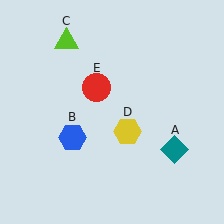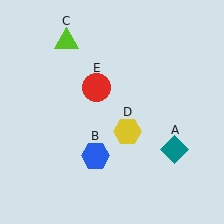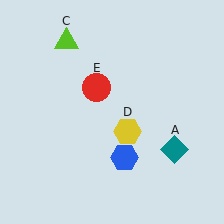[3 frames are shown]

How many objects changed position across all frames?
1 object changed position: blue hexagon (object B).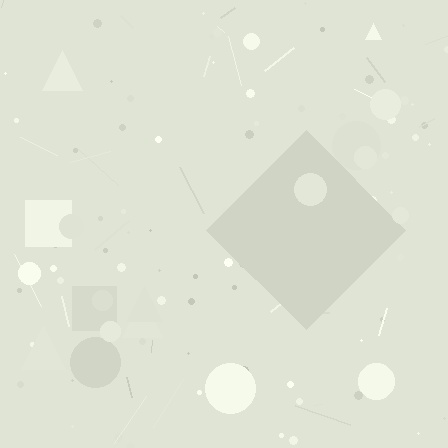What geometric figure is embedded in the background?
A diamond is embedded in the background.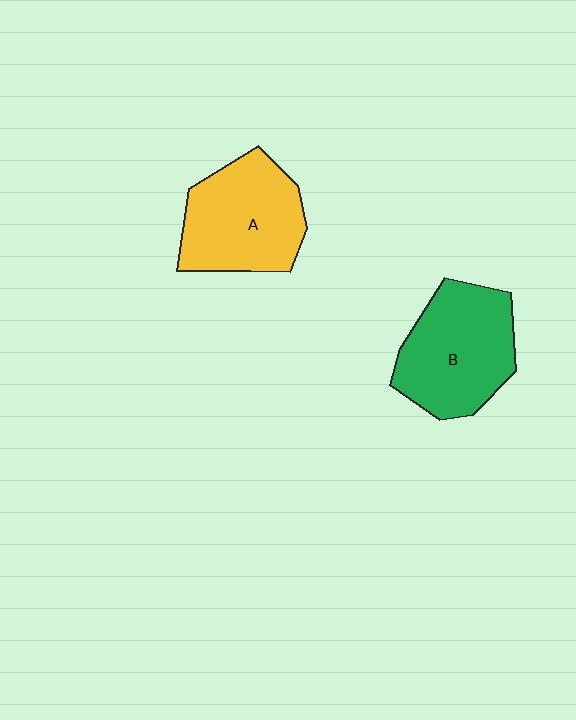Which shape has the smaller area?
Shape A (yellow).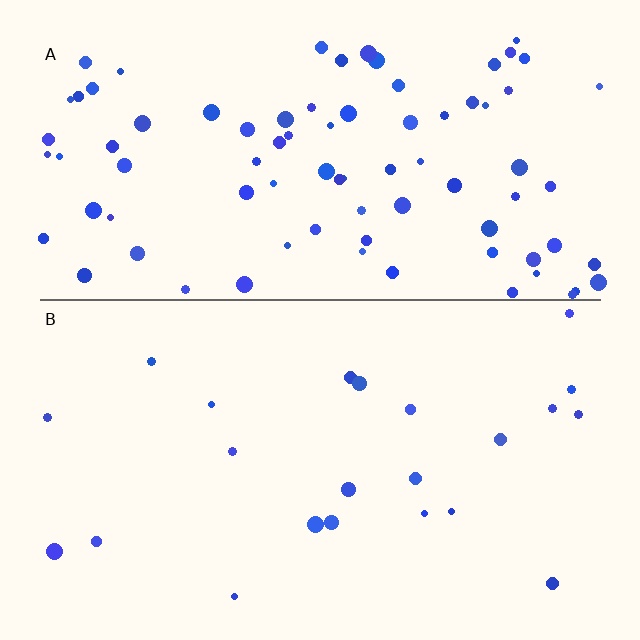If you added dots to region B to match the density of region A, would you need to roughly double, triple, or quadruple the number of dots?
Approximately quadruple.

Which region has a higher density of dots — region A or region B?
A (the top).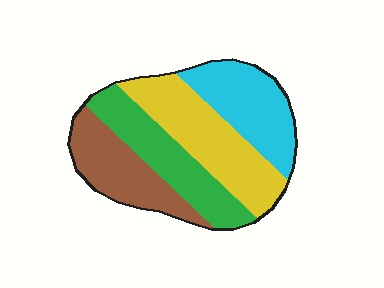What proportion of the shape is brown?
Brown takes up about one fifth (1/5) of the shape.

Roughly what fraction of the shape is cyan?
Cyan takes up about one quarter (1/4) of the shape.